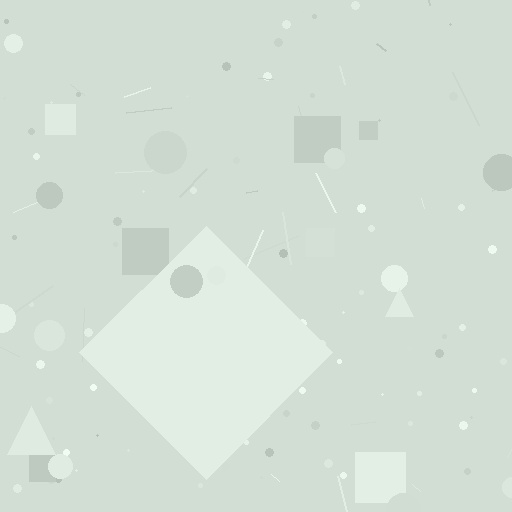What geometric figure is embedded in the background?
A diamond is embedded in the background.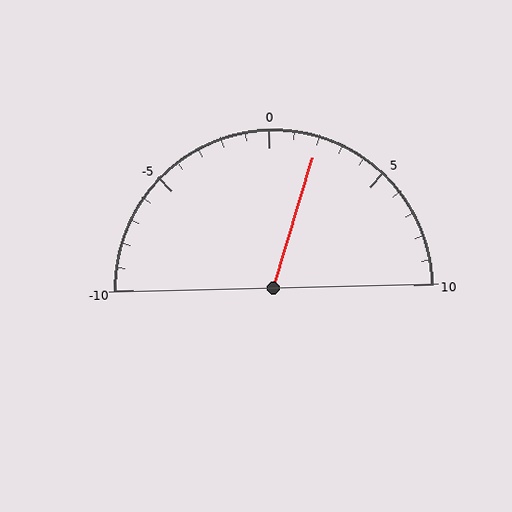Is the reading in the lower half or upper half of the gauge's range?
The reading is in the upper half of the range (-10 to 10).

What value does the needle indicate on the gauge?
The needle indicates approximately 2.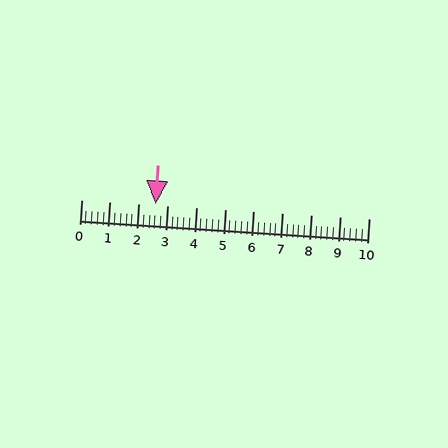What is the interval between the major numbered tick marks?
The major tick marks are spaced 1 units apart.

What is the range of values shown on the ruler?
The ruler shows values from 0 to 10.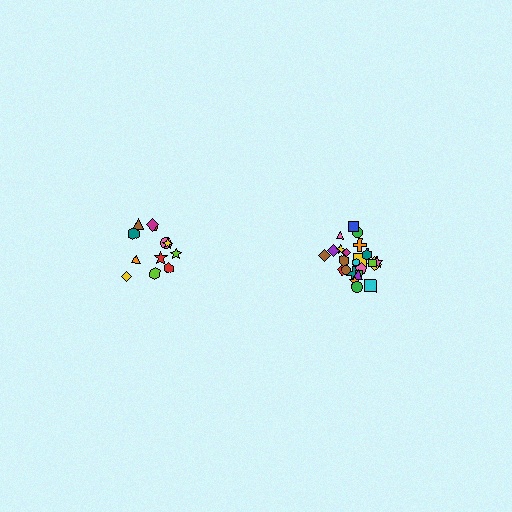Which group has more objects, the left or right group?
The right group.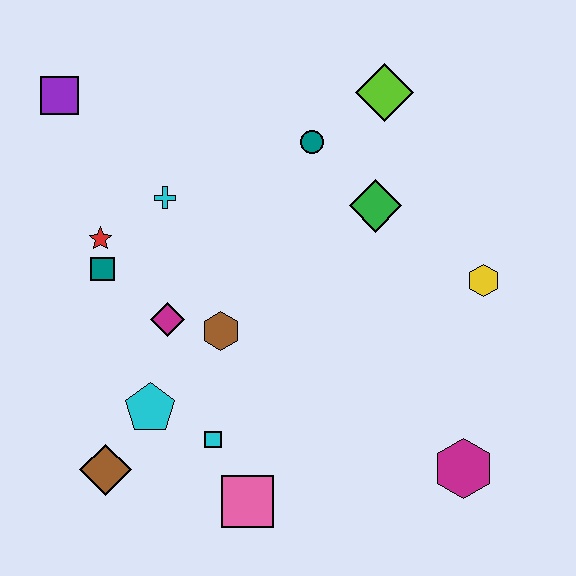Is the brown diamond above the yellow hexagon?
No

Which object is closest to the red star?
The teal square is closest to the red star.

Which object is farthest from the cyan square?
The lime diamond is farthest from the cyan square.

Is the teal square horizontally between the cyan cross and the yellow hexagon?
No